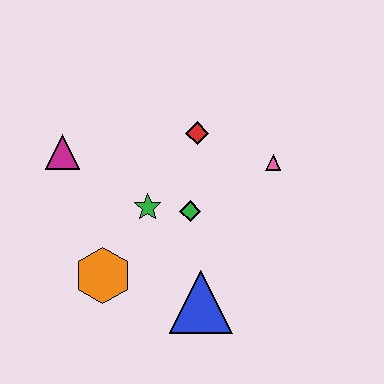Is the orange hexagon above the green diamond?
No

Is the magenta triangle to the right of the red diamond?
No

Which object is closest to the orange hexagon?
The green star is closest to the orange hexagon.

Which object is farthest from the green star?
The pink triangle is farthest from the green star.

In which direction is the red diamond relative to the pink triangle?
The red diamond is to the left of the pink triangle.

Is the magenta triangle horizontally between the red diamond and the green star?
No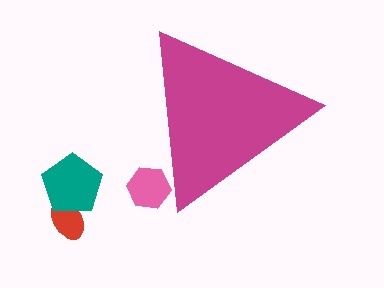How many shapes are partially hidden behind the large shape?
1 shape is partially hidden.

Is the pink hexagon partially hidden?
Yes, the pink hexagon is partially hidden behind the magenta triangle.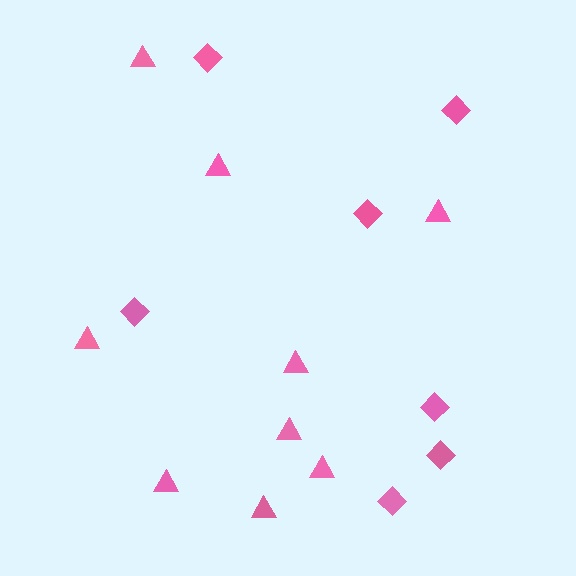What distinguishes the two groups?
There are 2 groups: one group of triangles (9) and one group of diamonds (7).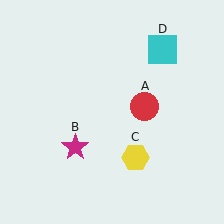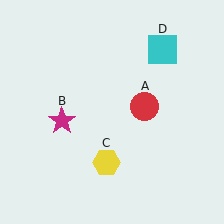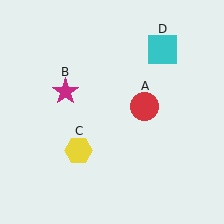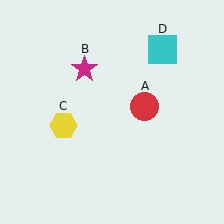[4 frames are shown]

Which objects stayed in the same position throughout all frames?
Red circle (object A) and cyan square (object D) remained stationary.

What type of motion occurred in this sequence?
The magenta star (object B), yellow hexagon (object C) rotated clockwise around the center of the scene.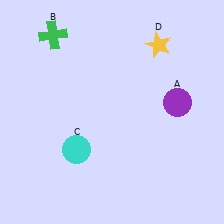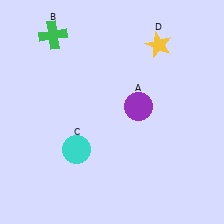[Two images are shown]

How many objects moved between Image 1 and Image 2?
1 object moved between the two images.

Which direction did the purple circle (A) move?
The purple circle (A) moved left.